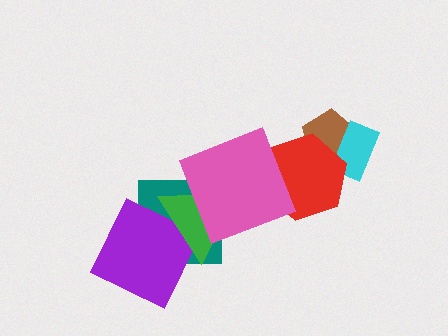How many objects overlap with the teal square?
3 objects overlap with the teal square.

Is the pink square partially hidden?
No, no other shape covers it.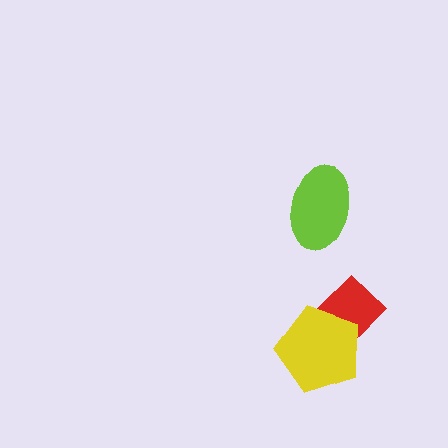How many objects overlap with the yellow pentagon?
1 object overlaps with the yellow pentagon.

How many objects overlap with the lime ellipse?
0 objects overlap with the lime ellipse.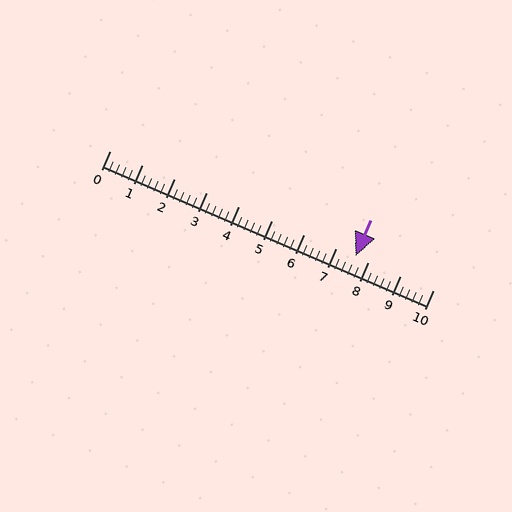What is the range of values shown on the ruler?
The ruler shows values from 0 to 10.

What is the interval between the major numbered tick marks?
The major tick marks are spaced 1 units apart.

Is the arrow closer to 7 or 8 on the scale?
The arrow is closer to 8.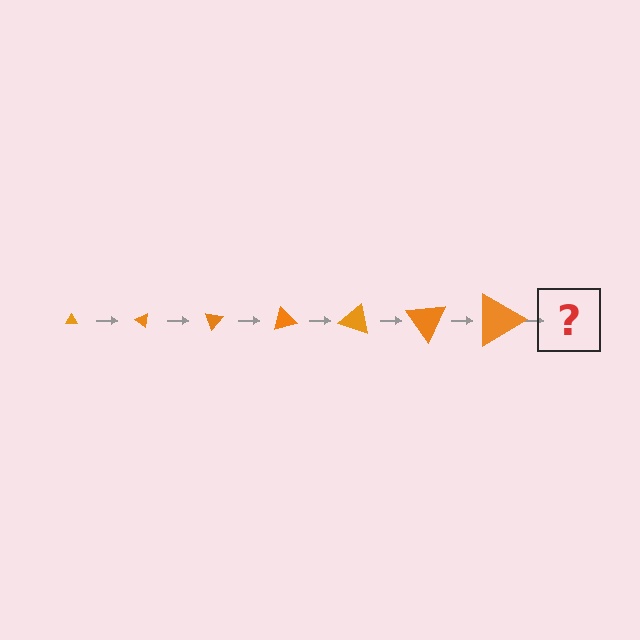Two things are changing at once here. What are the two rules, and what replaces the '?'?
The two rules are that the triangle grows larger each step and it rotates 35 degrees each step. The '?' should be a triangle, larger than the previous one and rotated 245 degrees from the start.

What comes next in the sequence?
The next element should be a triangle, larger than the previous one and rotated 245 degrees from the start.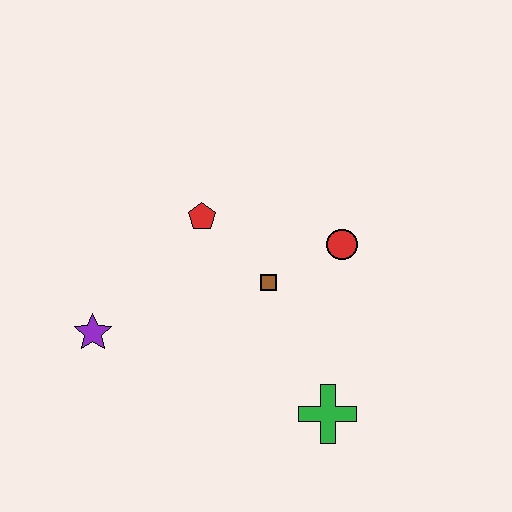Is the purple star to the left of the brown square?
Yes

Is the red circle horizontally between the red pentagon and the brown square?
No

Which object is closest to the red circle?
The brown square is closest to the red circle.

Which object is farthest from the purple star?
The red circle is farthest from the purple star.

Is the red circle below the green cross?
No